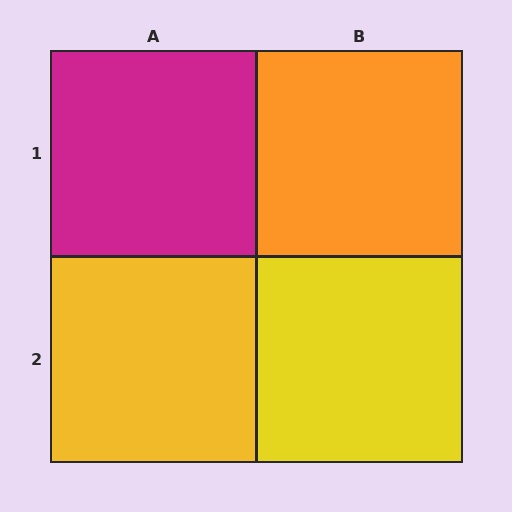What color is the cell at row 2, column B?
Yellow.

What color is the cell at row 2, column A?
Yellow.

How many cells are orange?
1 cell is orange.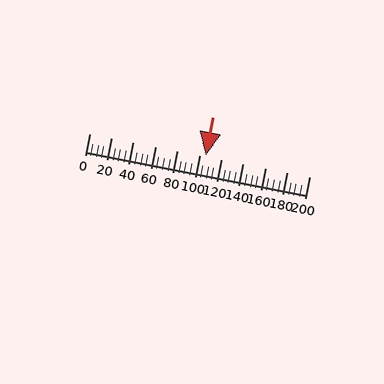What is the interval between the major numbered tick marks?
The major tick marks are spaced 20 units apart.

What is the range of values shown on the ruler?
The ruler shows values from 0 to 200.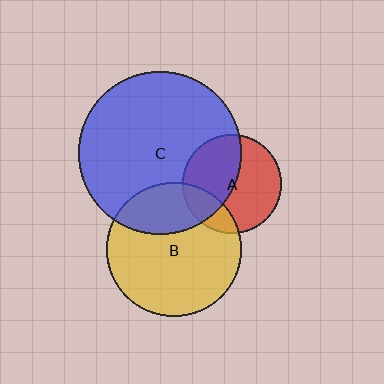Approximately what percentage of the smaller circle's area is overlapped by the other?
Approximately 20%.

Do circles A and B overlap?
Yes.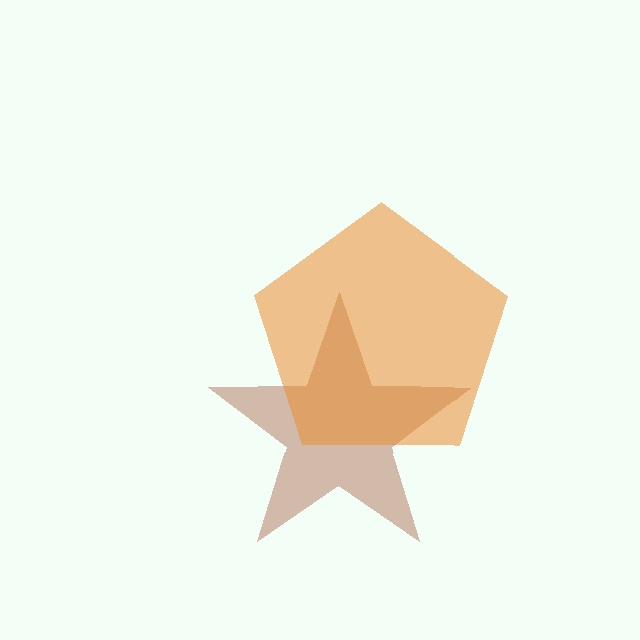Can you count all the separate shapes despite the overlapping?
Yes, there are 2 separate shapes.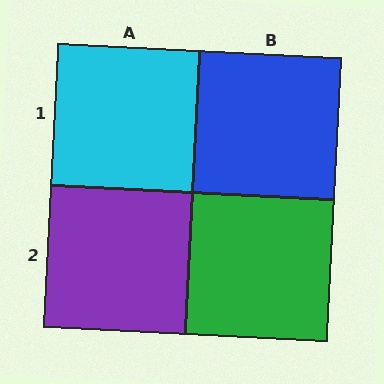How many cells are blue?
1 cell is blue.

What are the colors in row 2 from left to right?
Purple, green.